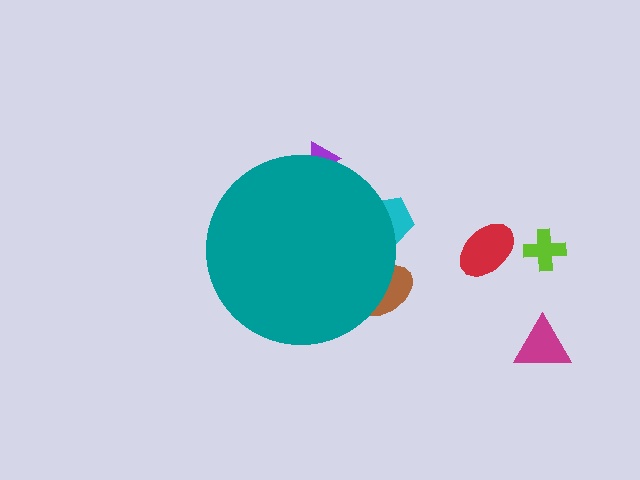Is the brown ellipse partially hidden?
Yes, the brown ellipse is partially hidden behind the teal circle.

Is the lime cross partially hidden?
No, the lime cross is fully visible.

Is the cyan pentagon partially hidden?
Yes, the cyan pentagon is partially hidden behind the teal circle.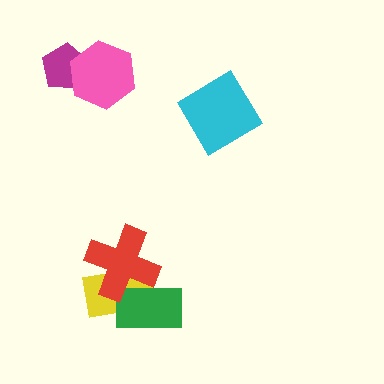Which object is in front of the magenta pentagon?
The pink hexagon is in front of the magenta pentagon.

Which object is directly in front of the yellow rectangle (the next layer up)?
The green rectangle is directly in front of the yellow rectangle.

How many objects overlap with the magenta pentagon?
1 object overlaps with the magenta pentagon.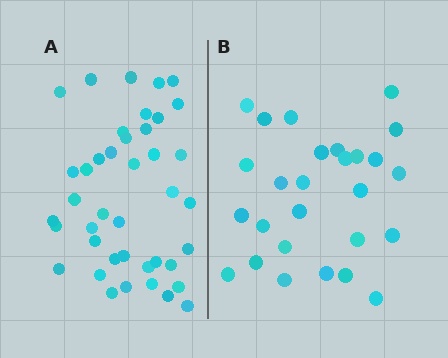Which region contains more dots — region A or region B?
Region A (the left region) has more dots.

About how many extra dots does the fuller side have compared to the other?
Region A has approximately 15 more dots than region B.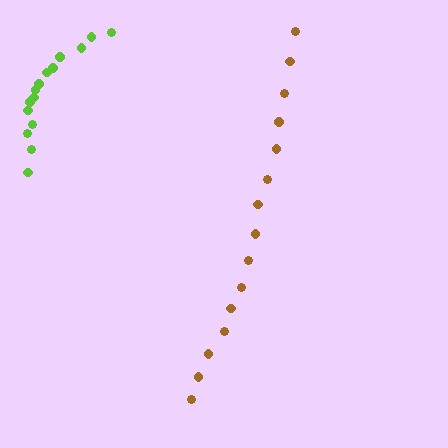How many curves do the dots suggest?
There are 2 distinct paths.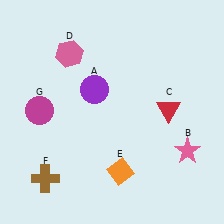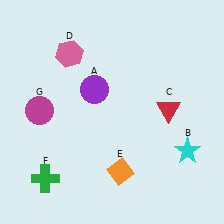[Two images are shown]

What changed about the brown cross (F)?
In Image 1, F is brown. In Image 2, it changed to green.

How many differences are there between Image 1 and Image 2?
There are 2 differences between the two images.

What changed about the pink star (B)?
In Image 1, B is pink. In Image 2, it changed to cyan.